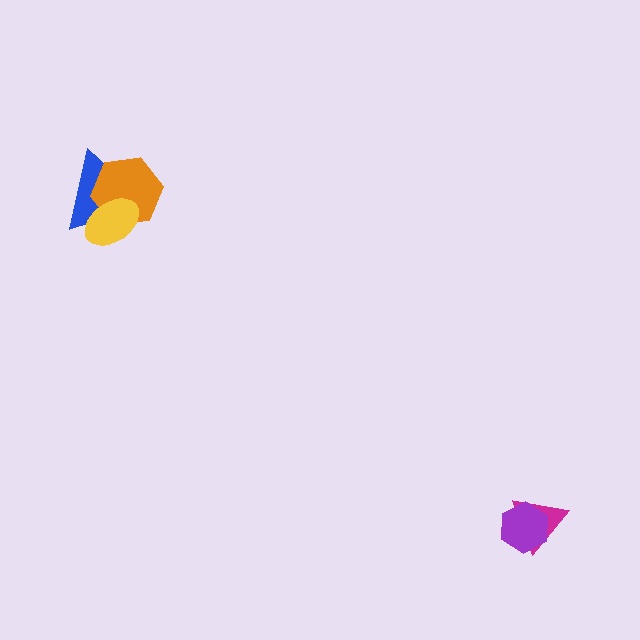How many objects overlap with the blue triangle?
2 objects overlap with the blue triangle.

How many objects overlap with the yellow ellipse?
2 objects overlap with the yellow ellipse.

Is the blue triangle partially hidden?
Yes, it is partially covered by another shape.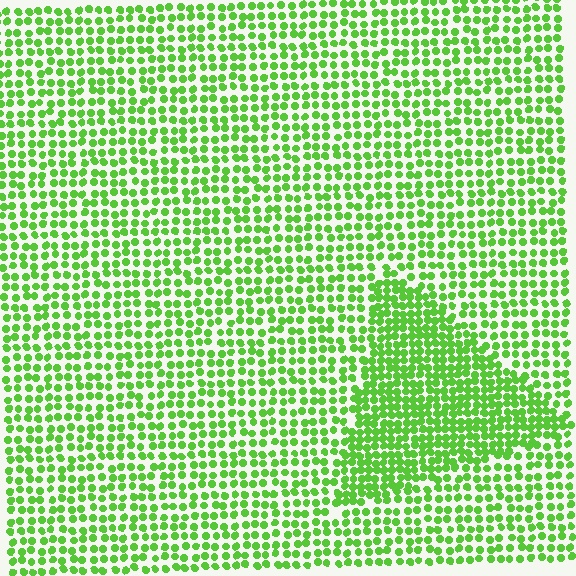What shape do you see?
I see a triangle.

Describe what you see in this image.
The image contains small lime elements arranged at two different densities. A triangle-shaped region is visible where the elements are more densely packed than the surrounding area.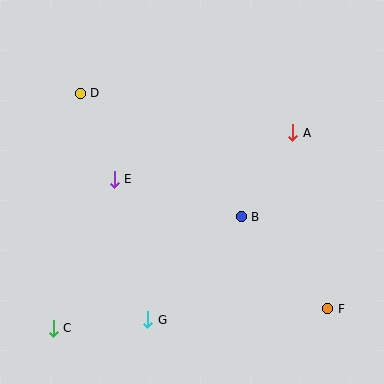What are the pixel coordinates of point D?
Point D is at (80, 93).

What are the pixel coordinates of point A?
Point A is at (293, 133).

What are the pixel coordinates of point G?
Point G is at (148, 320).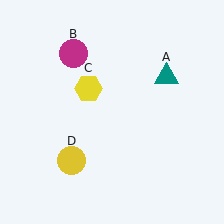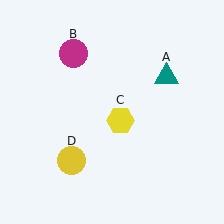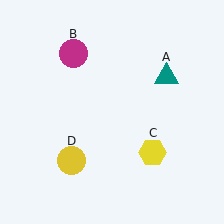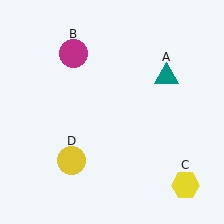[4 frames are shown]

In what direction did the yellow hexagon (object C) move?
The yellow hexagon (object C) moved down and to the right.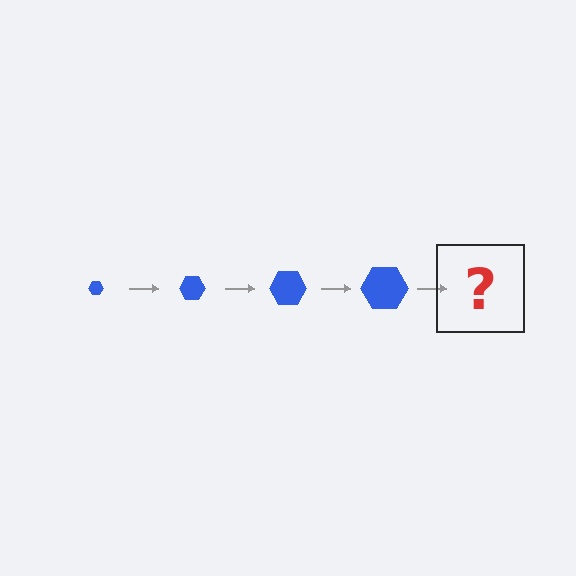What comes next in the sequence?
The next element should be a blue hexagon, larger than the previous one.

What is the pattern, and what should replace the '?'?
The pattern is that the hexagon gets progressively larger each step. The '?' should be a blue hexagon, larger than the previous one.